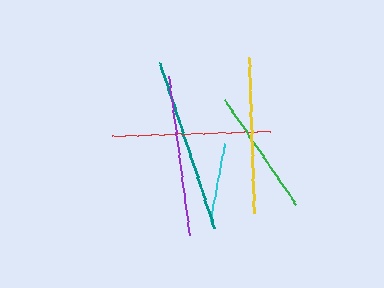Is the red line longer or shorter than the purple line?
The purple line is longer than the red line.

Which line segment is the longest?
The teal line is the longest at approximately 175 pixels.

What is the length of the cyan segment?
The cyan segment is approximately 78 pixels long.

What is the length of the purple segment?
The purple segment is approximately 161 pixels long.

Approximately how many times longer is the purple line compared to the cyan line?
The purple line is approximately 2.1 times the length of the cyan line.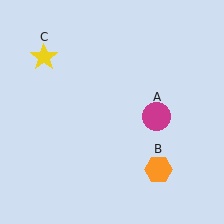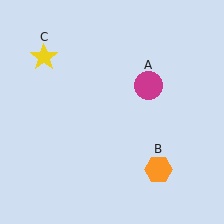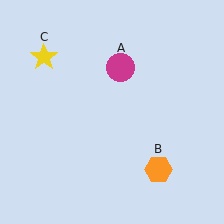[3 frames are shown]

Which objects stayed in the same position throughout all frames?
Orange hexagon (object B) and yellow star (object C) remained stationary.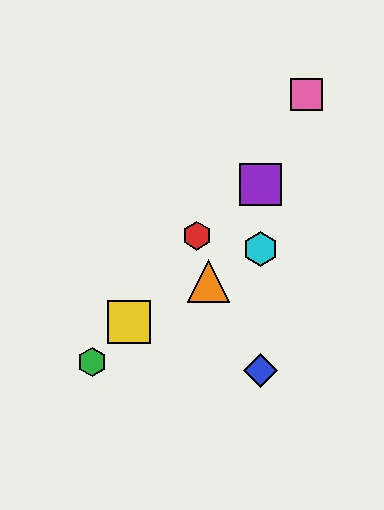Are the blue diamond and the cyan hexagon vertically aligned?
Yes, both are at x≈261.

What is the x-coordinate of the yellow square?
The yellow square is at x≈129.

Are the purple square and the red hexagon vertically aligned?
No, the purple square is at x≈261 and the red hexagon is at x≈197.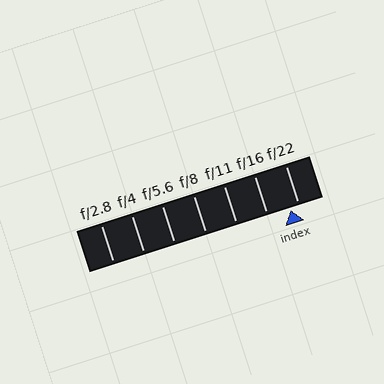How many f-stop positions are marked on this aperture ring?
There are 7 f-stop positions marked.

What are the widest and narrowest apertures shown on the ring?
The widest aperture shown is f/2.8 and the narrowest is f/22.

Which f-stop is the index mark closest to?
The index mark is closest to f/22.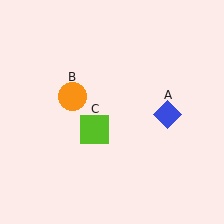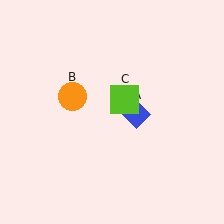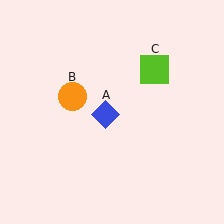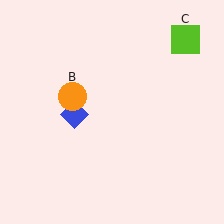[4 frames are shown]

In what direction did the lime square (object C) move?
The lime square (object C) moved up and to the right.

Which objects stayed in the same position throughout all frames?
Orange circle (object B) remained stationary.